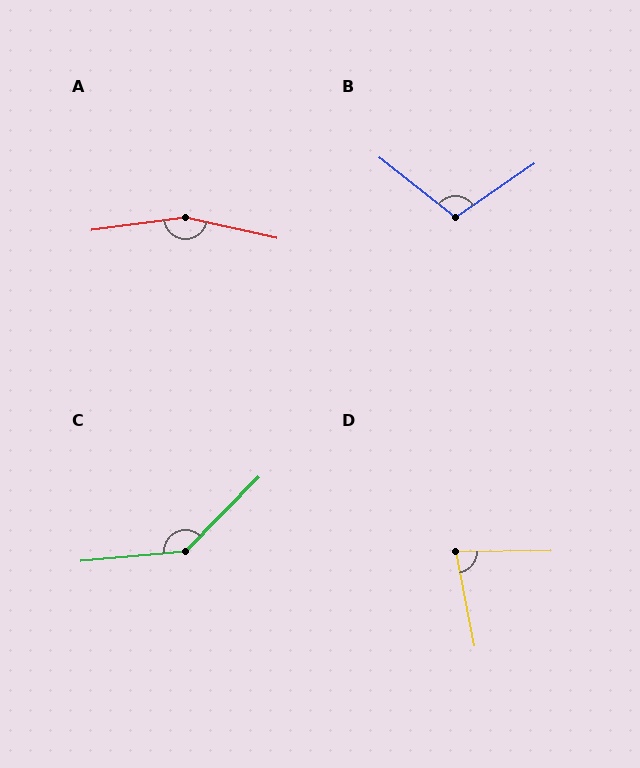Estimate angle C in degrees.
Approximately 140 degrees.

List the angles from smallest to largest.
D (80°), B (107°), C (140°), A (159°).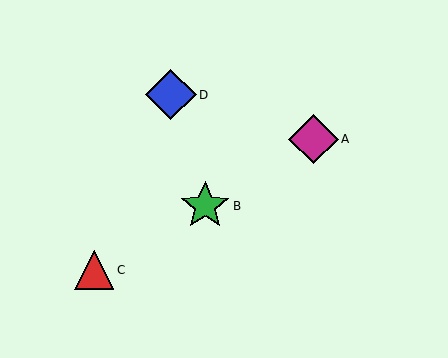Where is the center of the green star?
The center of the green star is at (205, 206).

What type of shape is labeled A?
Shape A is a magenta diamond.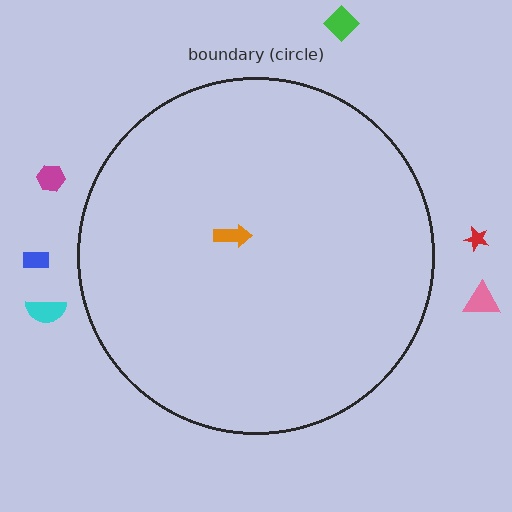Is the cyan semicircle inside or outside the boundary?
Outside.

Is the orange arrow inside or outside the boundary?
Inside.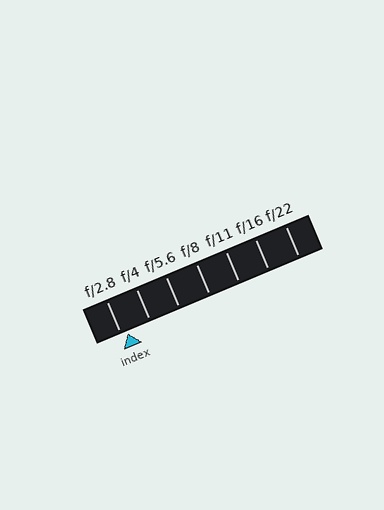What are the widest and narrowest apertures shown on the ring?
The widest aperture shown is f/2.8 and the narrowest is f/22.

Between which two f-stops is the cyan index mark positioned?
The index mark is between f/2.8 and f/4.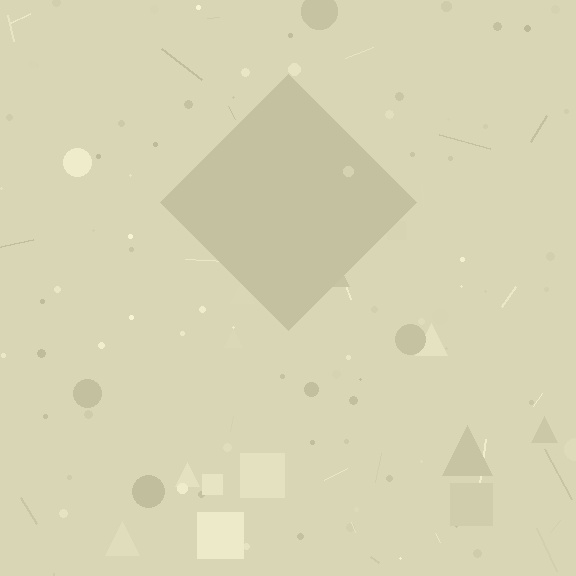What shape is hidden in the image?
A diamond is hidden in the image.